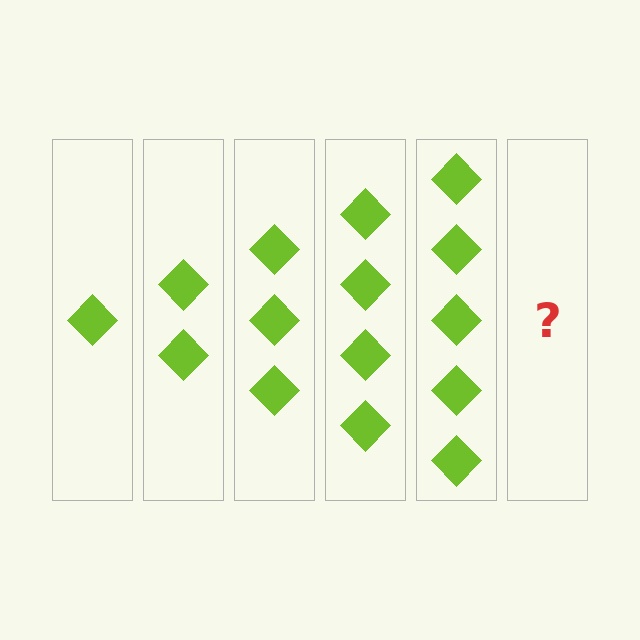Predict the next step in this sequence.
The next step is 6 diamonds.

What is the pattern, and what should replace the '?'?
The pattern is that each step adds one more diamond. The '?' should be 6 diamonds.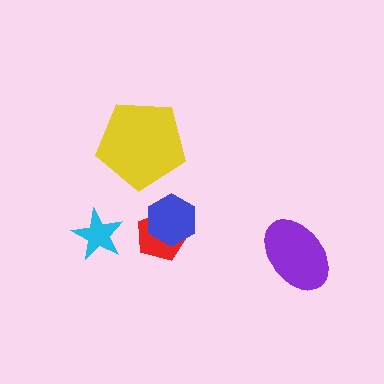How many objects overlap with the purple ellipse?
0 objects overlap with the purple ellipse.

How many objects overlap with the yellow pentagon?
0 objects overlap with the yellow pentagon.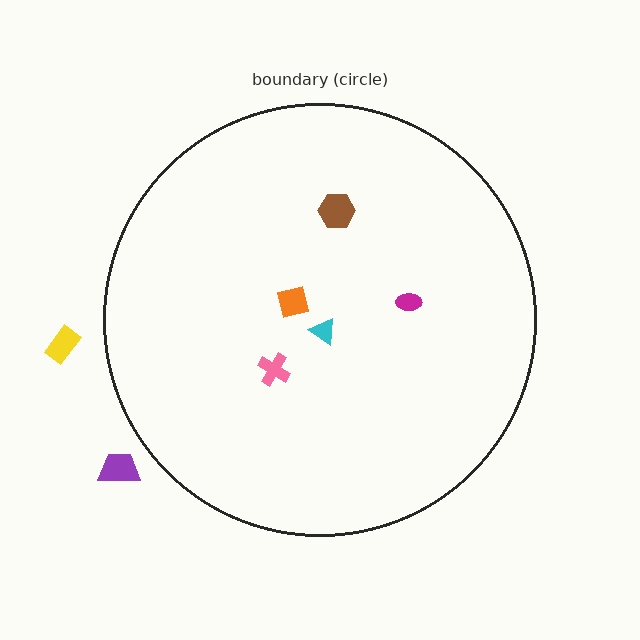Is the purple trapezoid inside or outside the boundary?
Outside.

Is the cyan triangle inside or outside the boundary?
Inside.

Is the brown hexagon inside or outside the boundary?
Inside.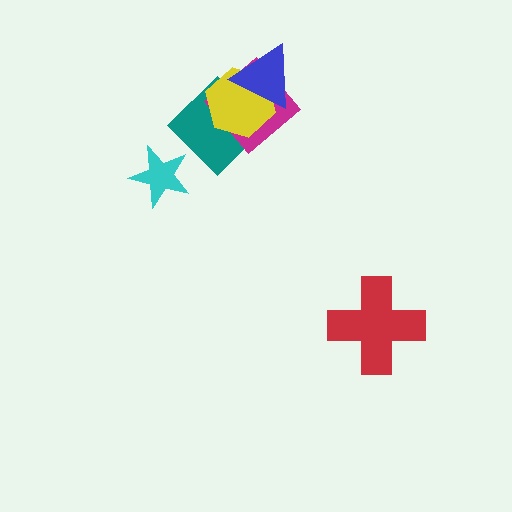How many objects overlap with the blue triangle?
3 objects overlap with the blue triangle.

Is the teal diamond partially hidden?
Yes, it is partially covered by another shape.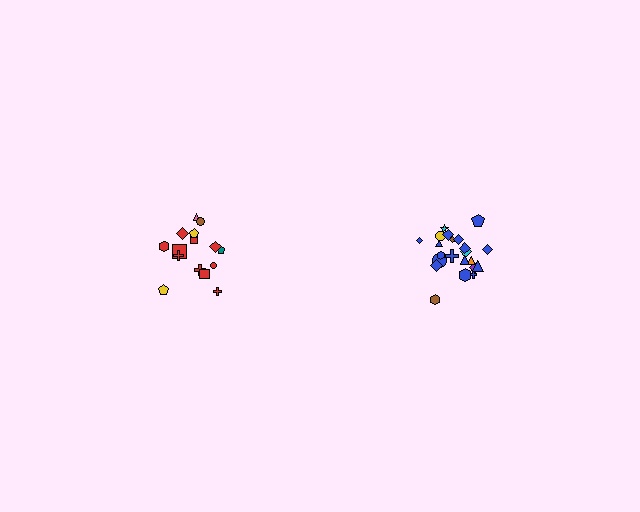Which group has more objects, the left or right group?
The right group.